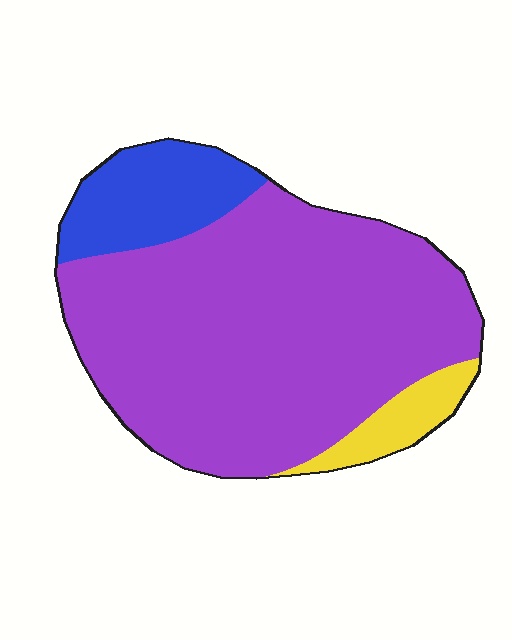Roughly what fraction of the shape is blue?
Blue covers roughly 15% of the shape.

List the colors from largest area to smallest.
From largest to smallest: purple, blue, yellow.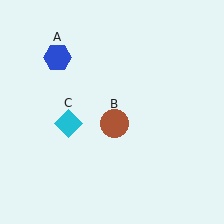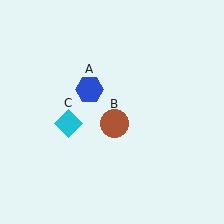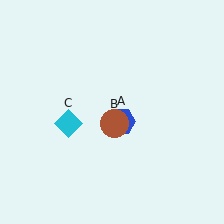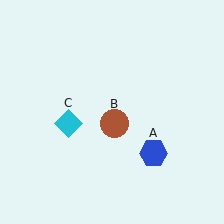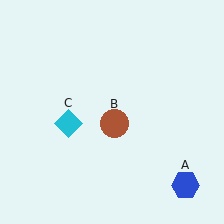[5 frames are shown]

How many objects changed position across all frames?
1 object changed position: blue hexagon (object A).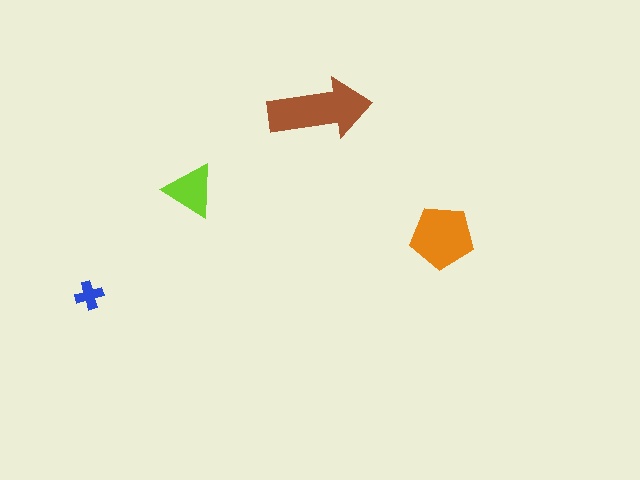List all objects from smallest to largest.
The blue cross, the lime triangle, the orange pentagon, the brown arrow.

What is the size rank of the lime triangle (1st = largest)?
3rd.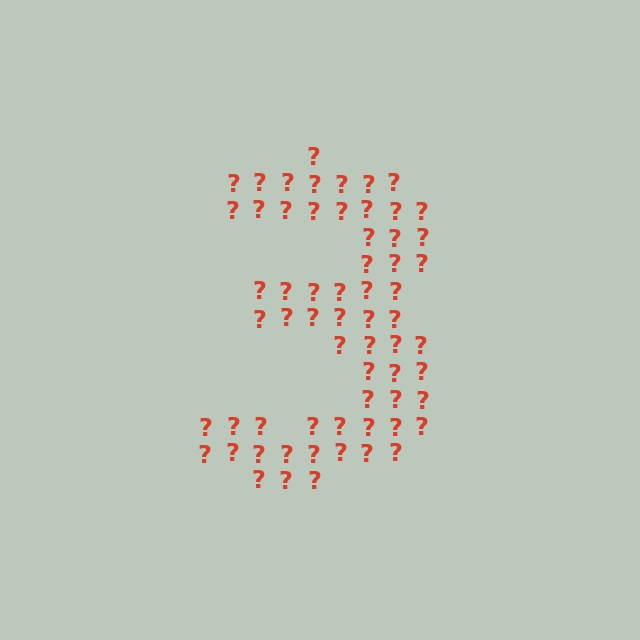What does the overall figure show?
The overall figure shows the digit 3.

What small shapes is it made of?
It is made of small question marks.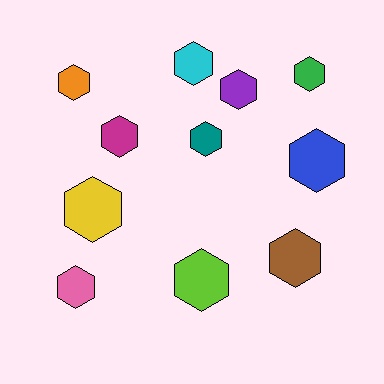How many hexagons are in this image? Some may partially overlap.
There are 11 hexagons.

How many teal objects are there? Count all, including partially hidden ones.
There is 1 teal object.